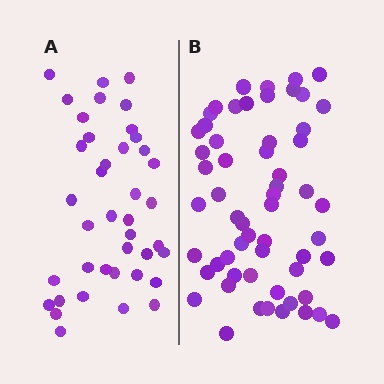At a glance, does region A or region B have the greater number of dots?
Region B (the right region) has more dots.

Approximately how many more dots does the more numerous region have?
Region B has approximately 20 more dots than region A.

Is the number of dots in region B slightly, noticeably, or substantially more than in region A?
Region B has substantially more. The ratio is roughly 1.4 to 1.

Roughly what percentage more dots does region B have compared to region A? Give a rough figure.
About 45% more.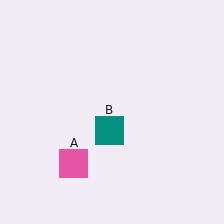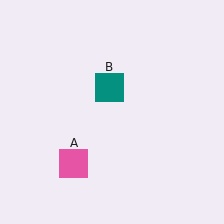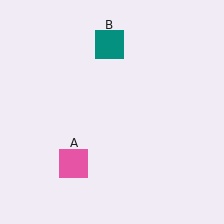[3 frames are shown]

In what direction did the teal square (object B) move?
The teal square (object B) moved up.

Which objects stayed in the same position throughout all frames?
Pink square (object A) remained stationary.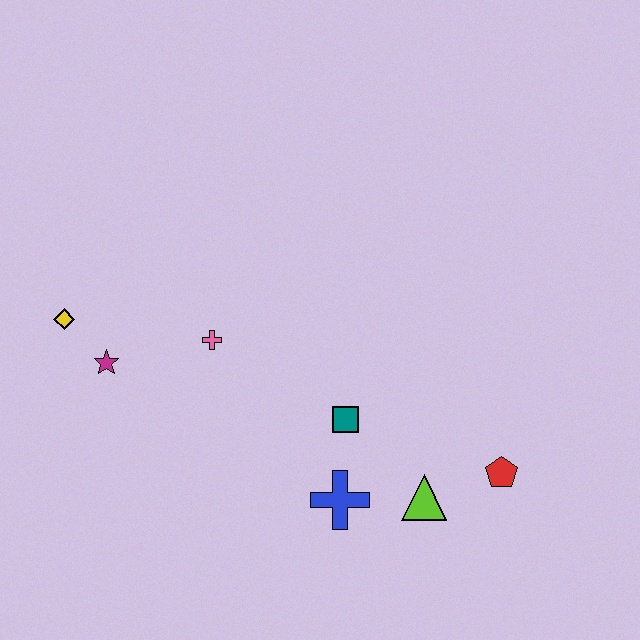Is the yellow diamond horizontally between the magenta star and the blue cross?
No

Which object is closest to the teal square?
The blue cross is closest to the teal square.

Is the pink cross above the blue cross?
Yes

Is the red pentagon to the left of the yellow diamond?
No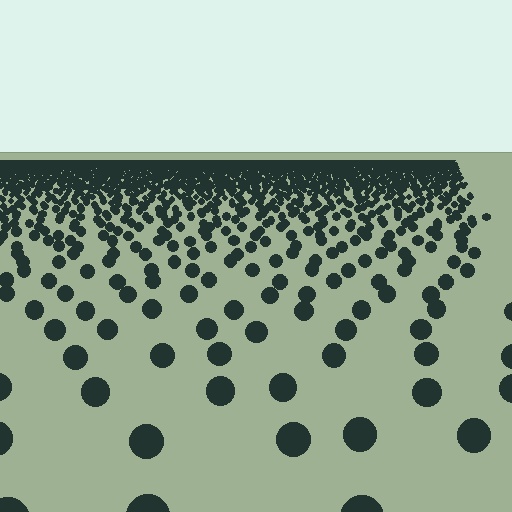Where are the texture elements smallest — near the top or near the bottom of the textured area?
Near the top.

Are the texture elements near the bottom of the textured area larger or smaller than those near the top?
Larger. Near the bottom, elements are closer to the viewer and appear at a bigger on-screen size.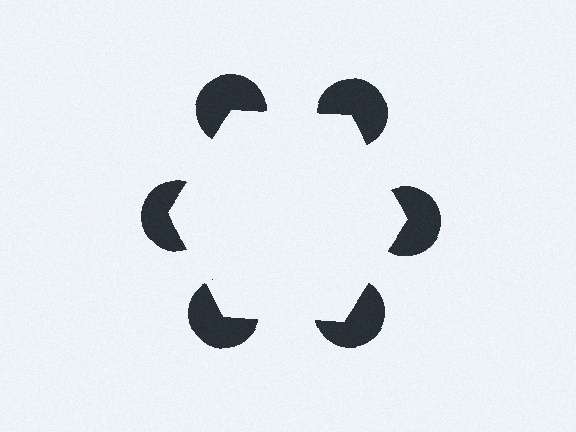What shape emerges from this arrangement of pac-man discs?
An illusory hexagon — its edges are inferred from the aligned wedge cuts in the pac-man discs, not physically drawn.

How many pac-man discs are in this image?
There are 6 — one at each vertex of the illusory hexagon.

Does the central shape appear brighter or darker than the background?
It typically appears slightly brighter than the background, even though no actual brightness change is drawn.